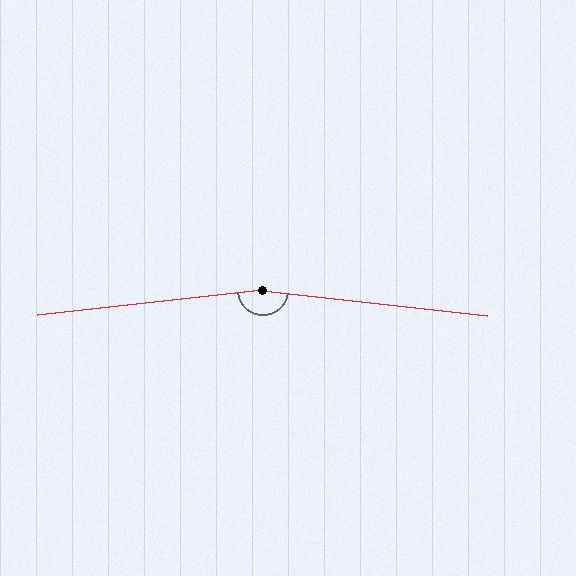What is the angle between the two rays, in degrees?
Approximately 167 degrees.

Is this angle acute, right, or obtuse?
It is obtuse.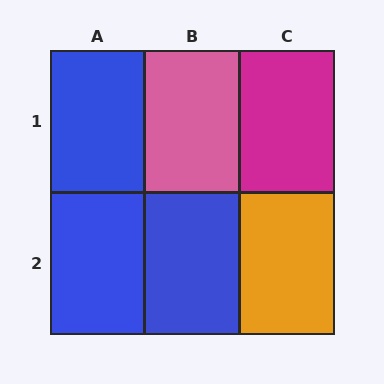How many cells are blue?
3 cells are blue.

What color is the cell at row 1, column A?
Blue.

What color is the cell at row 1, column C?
Magenta.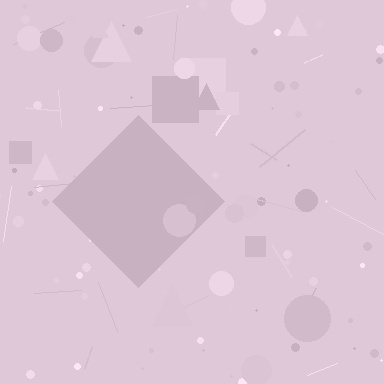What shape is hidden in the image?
A diamond is hidden in the image.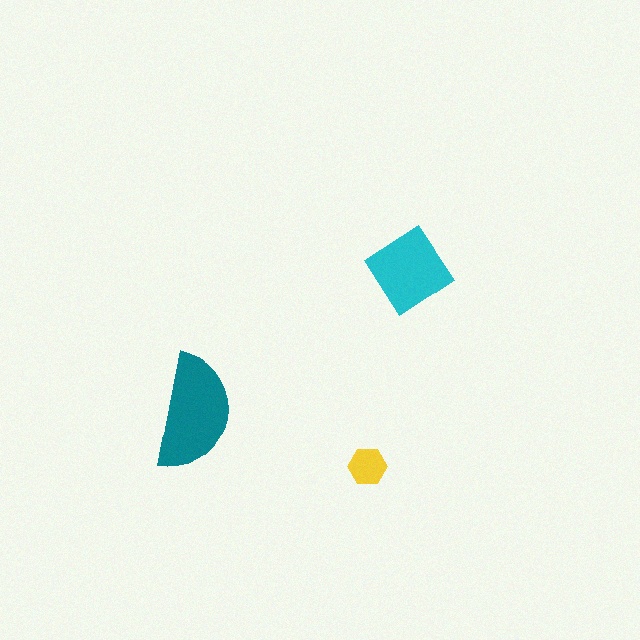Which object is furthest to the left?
The teal semicircle is leftmost.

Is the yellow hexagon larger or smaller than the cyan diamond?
Smaller.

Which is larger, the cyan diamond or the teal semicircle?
The teal semicircle.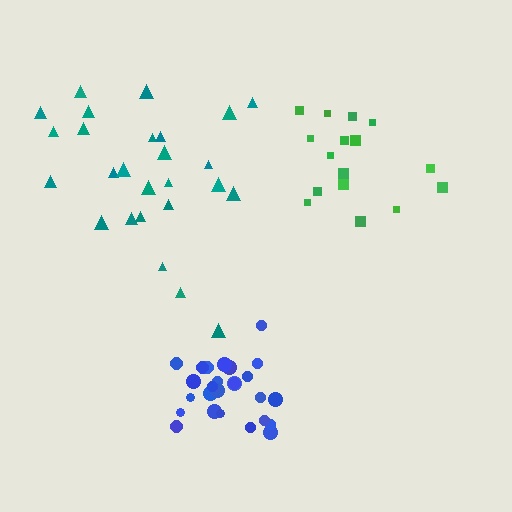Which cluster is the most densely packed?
Blue.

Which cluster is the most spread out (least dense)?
Teal.